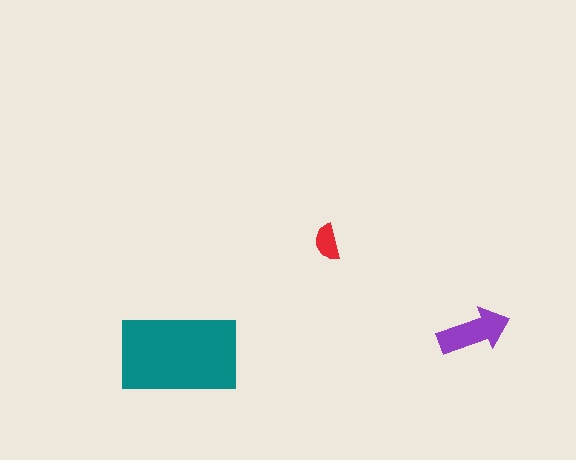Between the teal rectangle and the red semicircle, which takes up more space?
The teal rectangle.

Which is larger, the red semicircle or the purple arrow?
The purple arrow.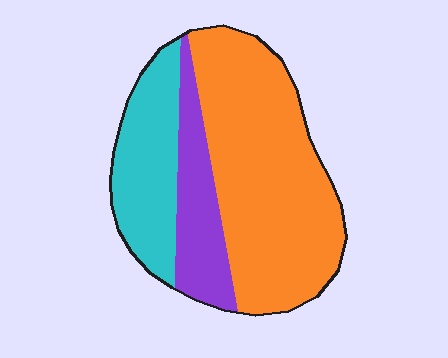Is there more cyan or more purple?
Cyan.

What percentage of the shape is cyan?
Cyan takes up about one quarter (1/4) of the shape.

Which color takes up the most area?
Orange, at roughly 55%.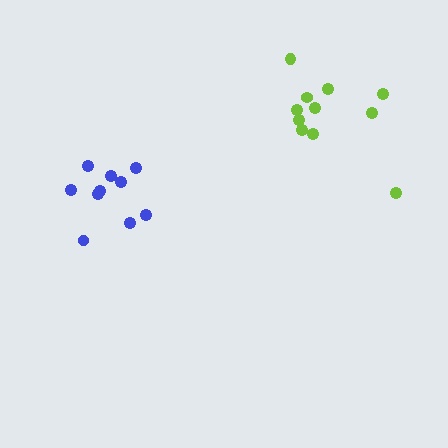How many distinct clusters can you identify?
There are 2 distinct clusters.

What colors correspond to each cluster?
The clusters are colored: lime, blue.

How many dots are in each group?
Group 1: 11 dots, Group 2: 10 dots (21 total).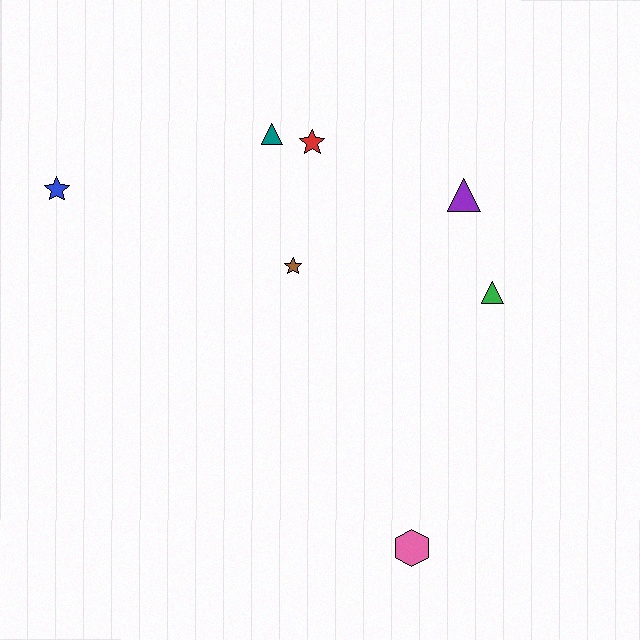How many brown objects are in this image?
There is 1 brown object.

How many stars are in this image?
There are 3 stars.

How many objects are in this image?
There are 7 objects.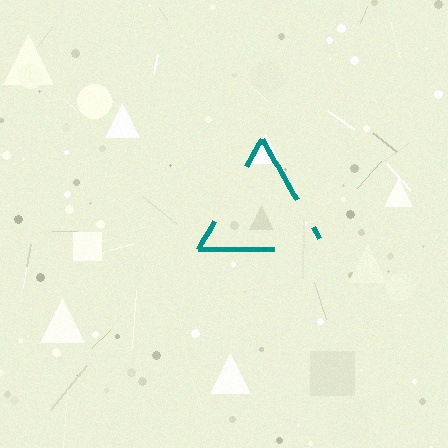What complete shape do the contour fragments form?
The contour fragments form a triangle.